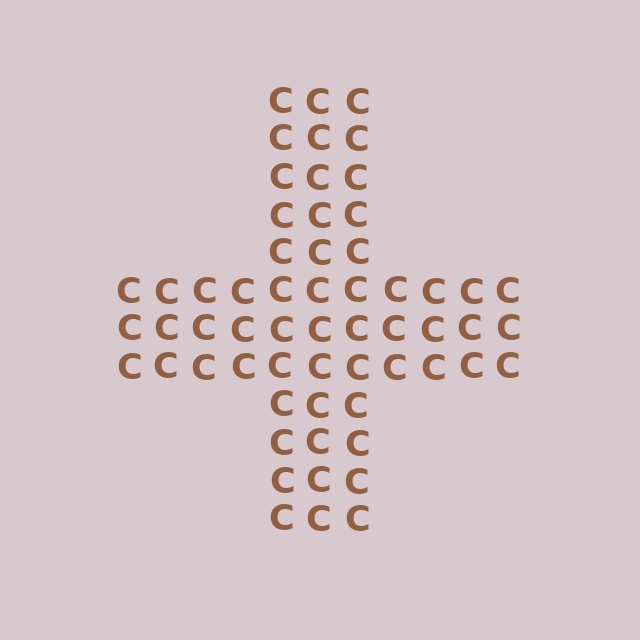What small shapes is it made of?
It is made of small letter C's.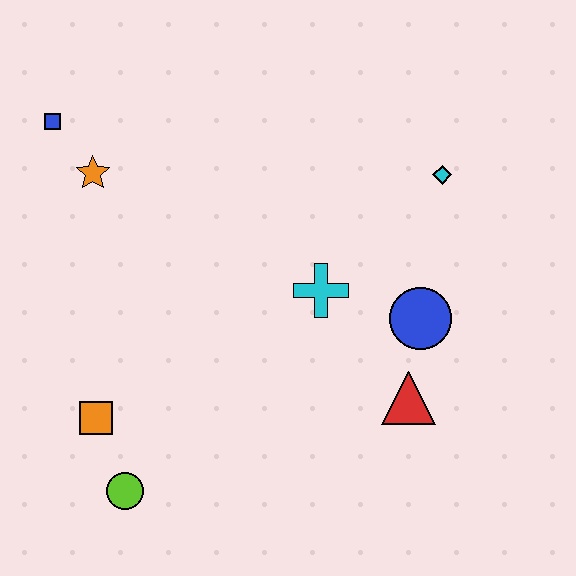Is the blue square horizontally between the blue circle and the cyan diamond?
No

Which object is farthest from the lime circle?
The cyan diamond is farthest from the lime circle.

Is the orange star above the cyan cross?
Yes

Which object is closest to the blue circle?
The red triangle is closest to the blue circle.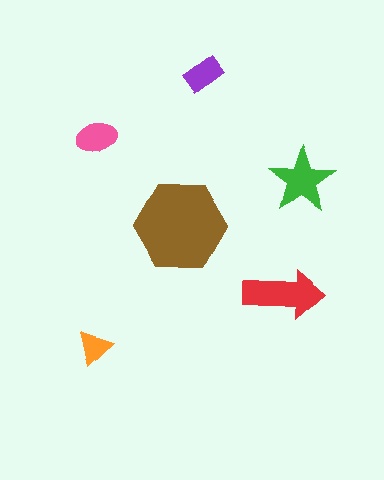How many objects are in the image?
There are 6 objects in the image.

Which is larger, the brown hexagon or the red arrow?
The brown hexagon.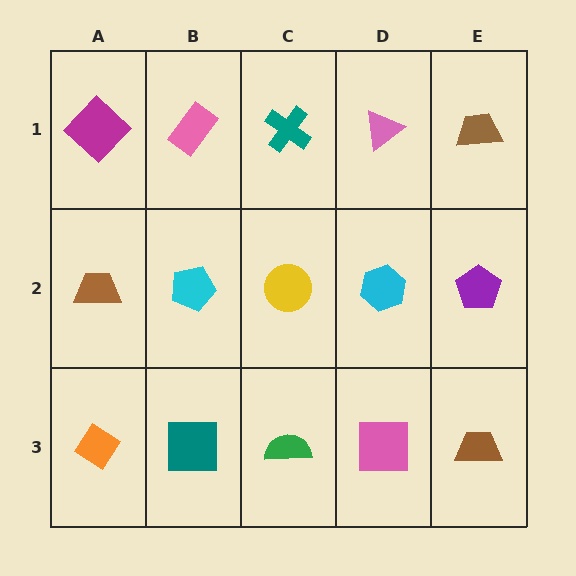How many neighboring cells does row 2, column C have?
4.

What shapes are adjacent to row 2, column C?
A teal cross (row 1, column C), a green semicircle (row 3, column C), a cyan pentagon (row 2, column B), a cyan hexagon (row 2, column D).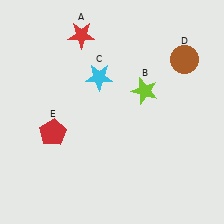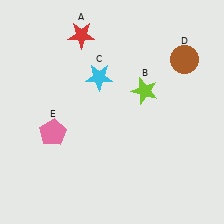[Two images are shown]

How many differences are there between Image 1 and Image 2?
There is 1 difference between the two images.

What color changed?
The pentagon (E) changed from red in Image 1 to pink in Image 2.